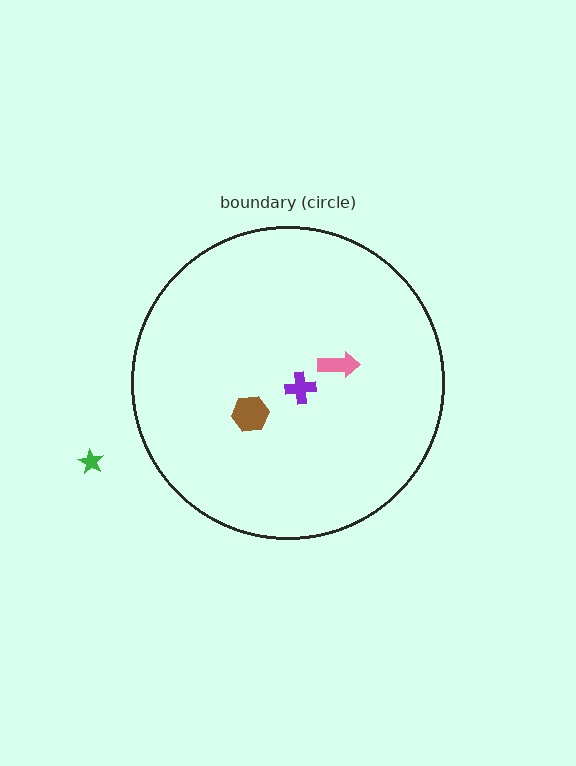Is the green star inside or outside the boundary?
Outside.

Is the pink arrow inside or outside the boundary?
Inside.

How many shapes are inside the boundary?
3 inside, 1 outside.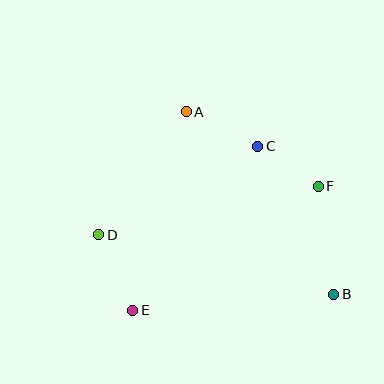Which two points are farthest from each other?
Points B and D are farthest from each other.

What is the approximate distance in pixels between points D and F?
The distance between D and F is approximately 225 pixels.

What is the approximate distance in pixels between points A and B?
The distance between A and B is approximately 234 pixels.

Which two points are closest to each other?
Points C and F are closest to each other.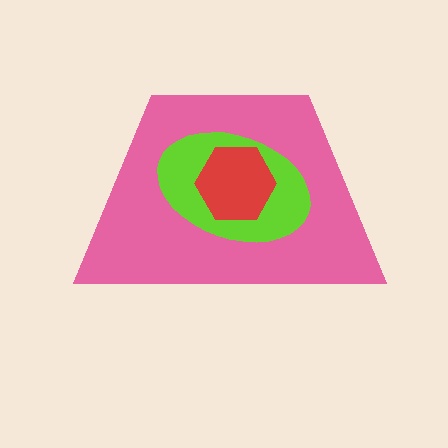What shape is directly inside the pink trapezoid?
The lime ellipse.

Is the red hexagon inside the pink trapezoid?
Yes.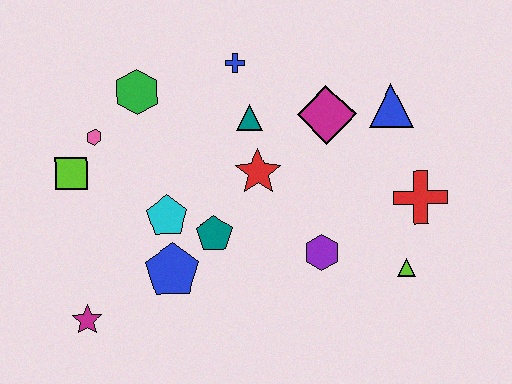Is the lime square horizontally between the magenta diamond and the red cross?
No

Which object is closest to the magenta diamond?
The blue triangle is closest to the magenta diamond.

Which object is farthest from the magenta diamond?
The magenta star is farthest from the magenta diamond.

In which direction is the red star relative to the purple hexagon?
The red star is above the purple hexagon.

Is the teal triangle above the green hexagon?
No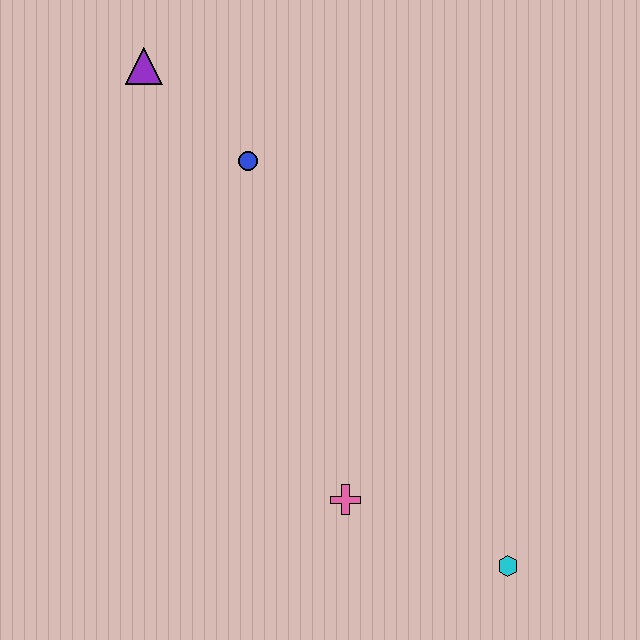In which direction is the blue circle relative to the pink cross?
The blue circle is above the pink cross.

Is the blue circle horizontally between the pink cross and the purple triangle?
Yes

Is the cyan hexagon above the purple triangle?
No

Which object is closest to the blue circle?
The purple triangle is closest to the blue circle.